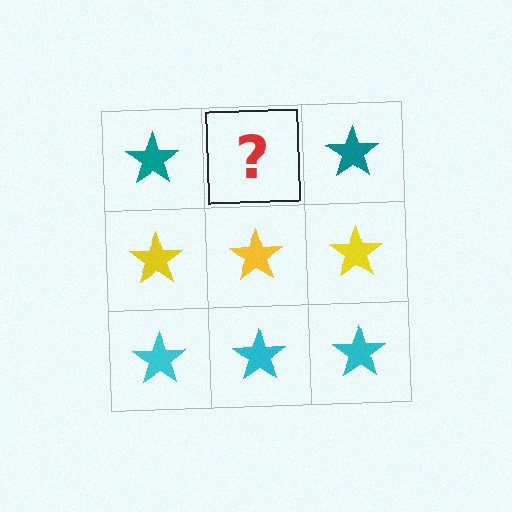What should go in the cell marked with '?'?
The missing cell should contain a teal star.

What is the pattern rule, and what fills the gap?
The rule is that each row has a consistent color. The gap should be filled with a teal star.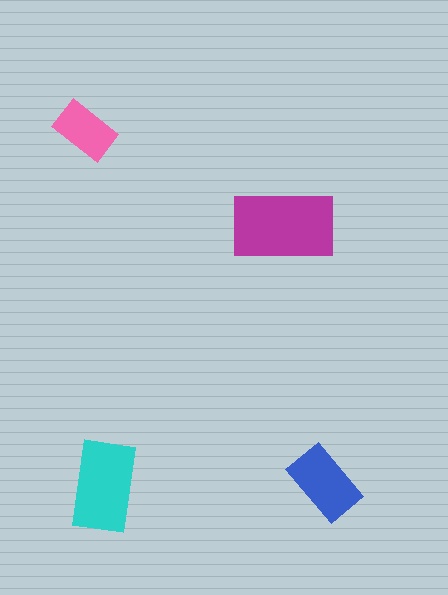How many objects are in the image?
There are 4 objects in the image.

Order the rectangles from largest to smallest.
the magenta one, the cyan one, the blue one, the pink one.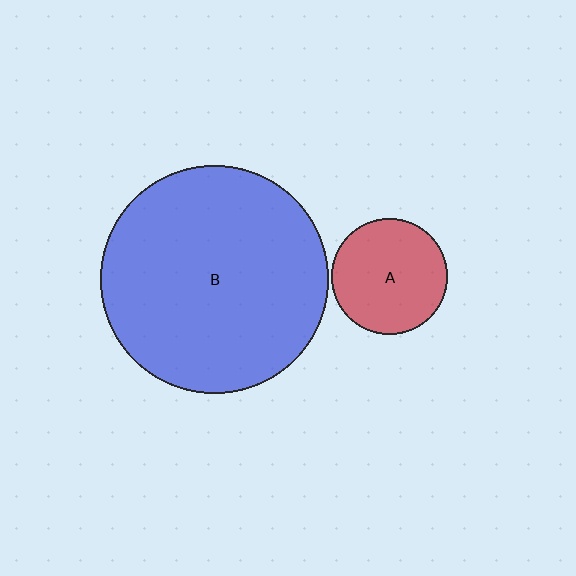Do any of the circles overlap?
No, none of the circles overlap.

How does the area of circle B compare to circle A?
Approximately 3.9 times.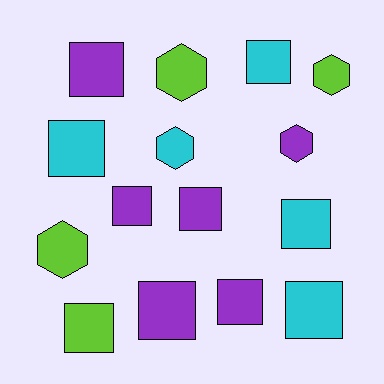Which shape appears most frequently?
Square, with 10 objects.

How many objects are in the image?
There are 15 objects.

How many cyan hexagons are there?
There is 1 cyan hexagon.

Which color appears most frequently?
Purple, with 6 objects.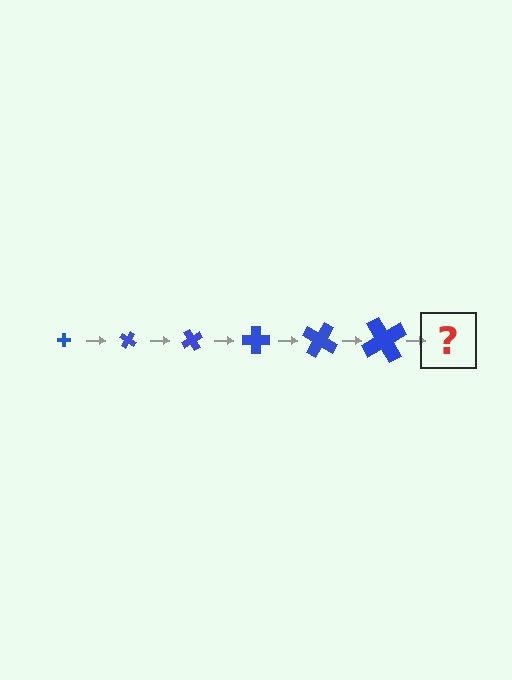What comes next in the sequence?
The next element should be a cross, larger than the previous one and rotated 180 degrees from the start.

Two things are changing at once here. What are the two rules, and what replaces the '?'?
The two rules are that the cross grows larger each step and it rotates 30 degrees each step. The '?' should be a cross, larger than the previous one and rotated 180 degrees from the start.